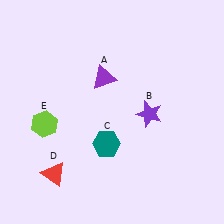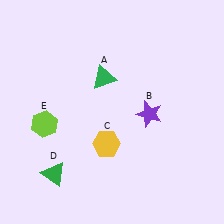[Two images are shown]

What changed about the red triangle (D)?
In Image 1, D is red. In Image 2, it changed to green.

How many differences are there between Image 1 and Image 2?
There are 3 differences between the two images.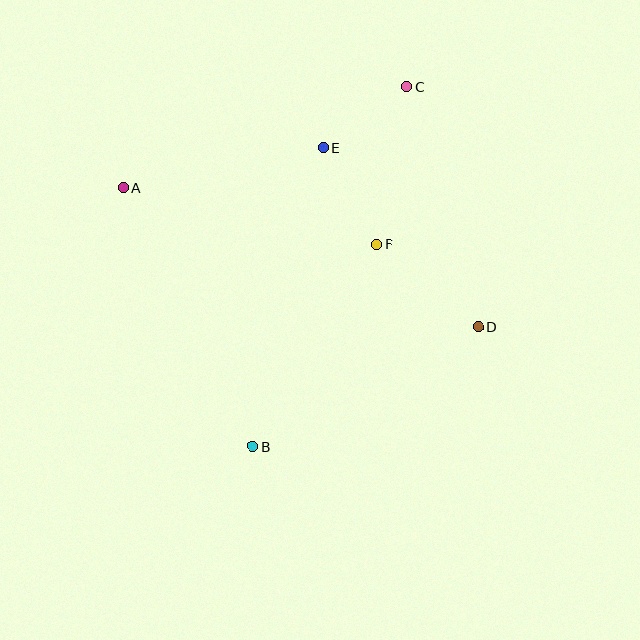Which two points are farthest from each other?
Points B and C are farthest from each other.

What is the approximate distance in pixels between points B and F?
The distance between B and F is approximately 236 pixels.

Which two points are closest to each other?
Points C and E are closest to each other.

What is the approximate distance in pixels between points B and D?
The distance between B and D is approximately 255 pixels.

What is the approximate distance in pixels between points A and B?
The distance between A and B is approximately 290 pixels.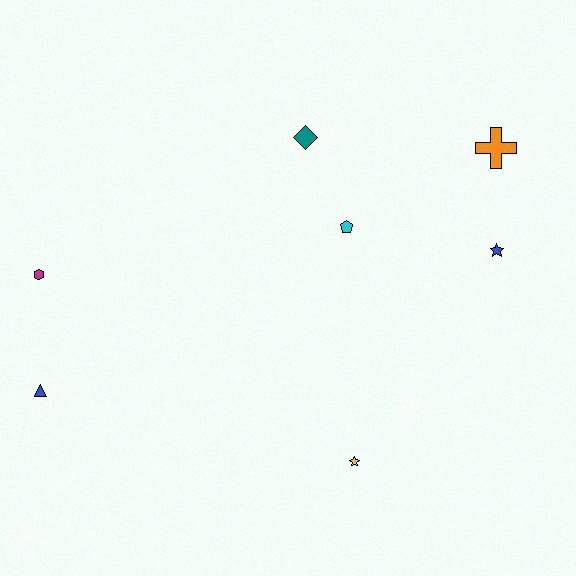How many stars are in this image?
There are 2 stars.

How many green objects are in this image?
There are no green objects.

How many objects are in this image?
There are 7 objects.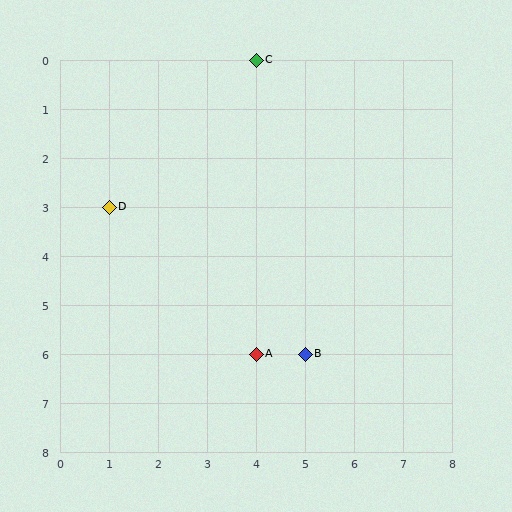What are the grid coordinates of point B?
Point B is at grid coordinates (5, 6).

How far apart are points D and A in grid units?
Points D and A are 3 columns and 3 rows apart (about 4.2 grid units diagonally).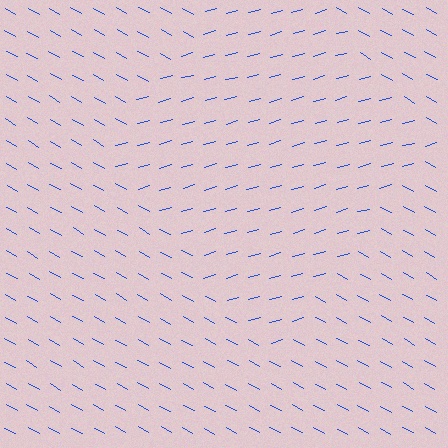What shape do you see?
I see a diamond.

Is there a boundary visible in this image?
Yes, there is a texture boundary formed by a change in line orientation.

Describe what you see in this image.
The image is filled with small blue line segments. A diamond region in the image has lines oriented differently from the surrounding lines, creating a visible texture boundary.